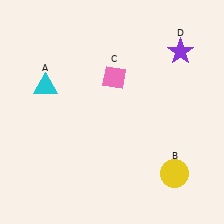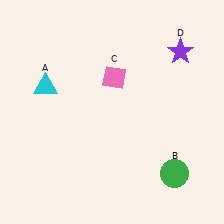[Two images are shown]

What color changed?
The circle (B) changed from yellow in Image 1 to green in Image 2.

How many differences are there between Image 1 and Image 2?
There is 1 difference between the two images.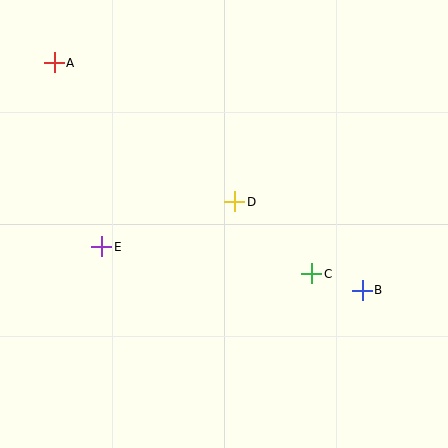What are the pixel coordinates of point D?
Point D is at (235, 202).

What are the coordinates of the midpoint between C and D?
The midpoint between C and D is at (273, 238).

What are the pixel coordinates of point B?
Point B is at (362, 290).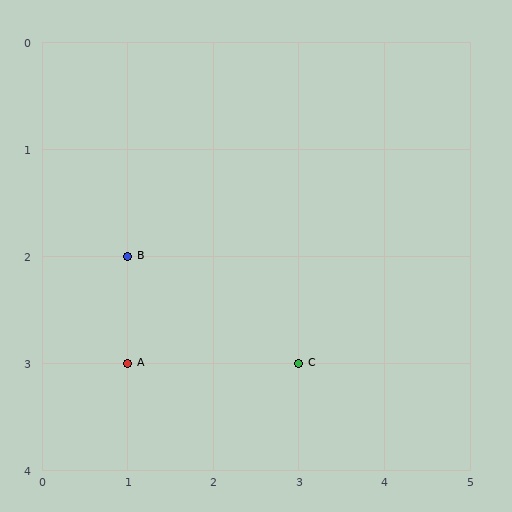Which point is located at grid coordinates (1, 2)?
Point B is at (1, 2).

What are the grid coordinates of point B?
Point B is at grid coordinates (1, 2).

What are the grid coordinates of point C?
Point C is at grid coordinates (3, 3).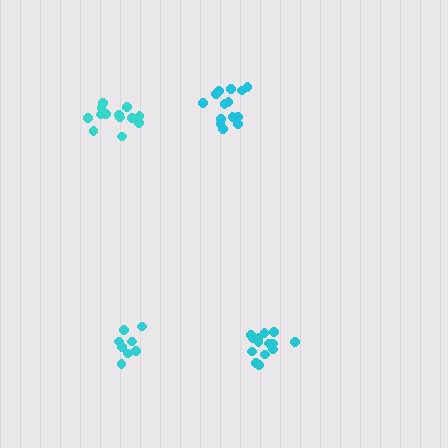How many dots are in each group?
Group 1: 14 dots, Group 2: 8 dots, Group 3: 14 dots, Group 4: 13 dots (49 total).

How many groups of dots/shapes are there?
There are 4 groups.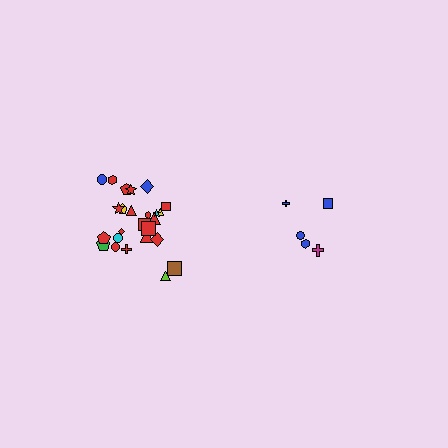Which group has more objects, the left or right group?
The left group.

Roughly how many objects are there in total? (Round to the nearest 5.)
Roughly 30 objects in total.